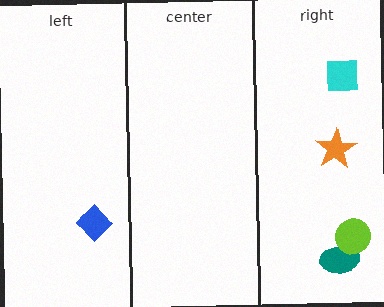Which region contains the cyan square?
The right region.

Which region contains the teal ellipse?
The right region.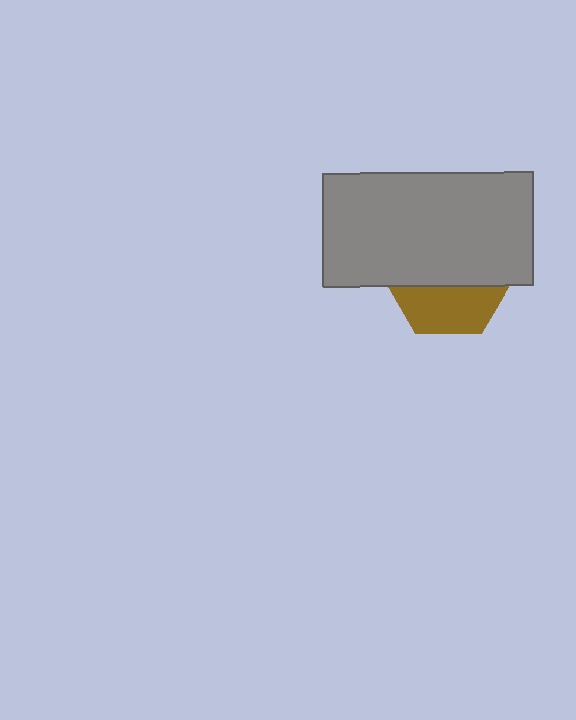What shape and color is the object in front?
The object in front is a gray rectangle.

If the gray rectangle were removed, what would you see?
You would see the complete brown hexagon.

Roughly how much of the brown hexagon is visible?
A small part of it is visible (roughly 39%).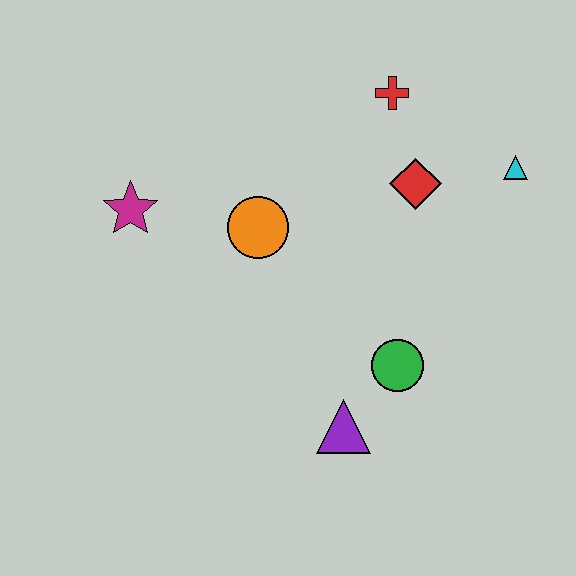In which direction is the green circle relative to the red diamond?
The green circle is below the red diamond.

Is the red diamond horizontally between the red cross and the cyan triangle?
Yes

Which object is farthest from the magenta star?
The cyan triangle is farthest from the magenta star.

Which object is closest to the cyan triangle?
The red diamond is closest to the cyan triangle.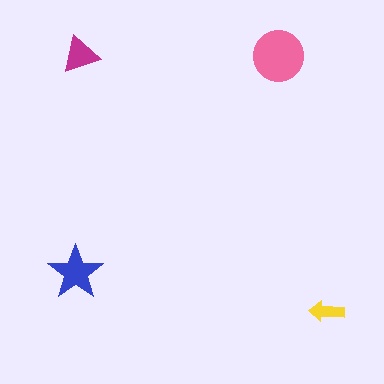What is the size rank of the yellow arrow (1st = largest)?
4th.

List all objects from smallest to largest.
The yellow arrow, the magenta triangle, the blue star, the pink circle.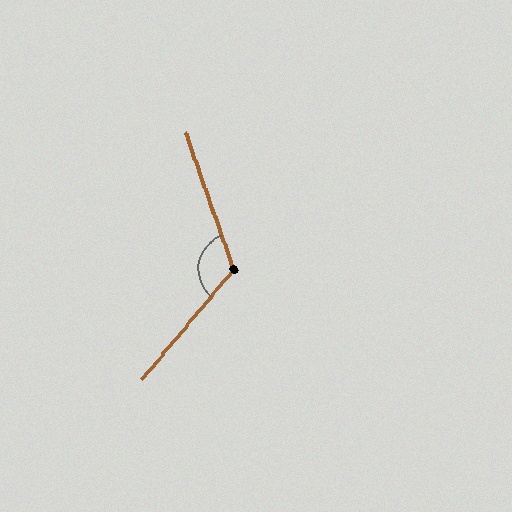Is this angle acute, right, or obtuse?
It is obtuse.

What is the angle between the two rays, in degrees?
Approximately 120 degrees.